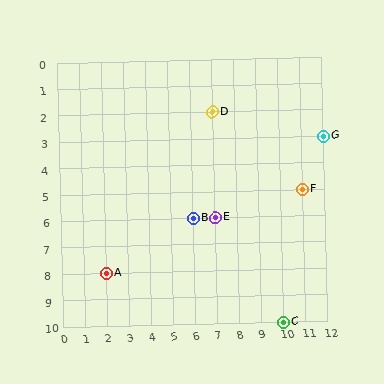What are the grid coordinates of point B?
Point B is at grid coordinates (6, 6).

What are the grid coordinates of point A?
Point A is at grid coordinates (2, 8).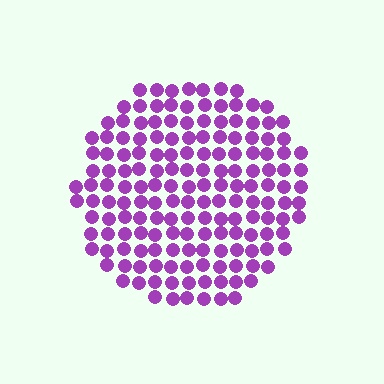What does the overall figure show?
The overall figure shows a circle.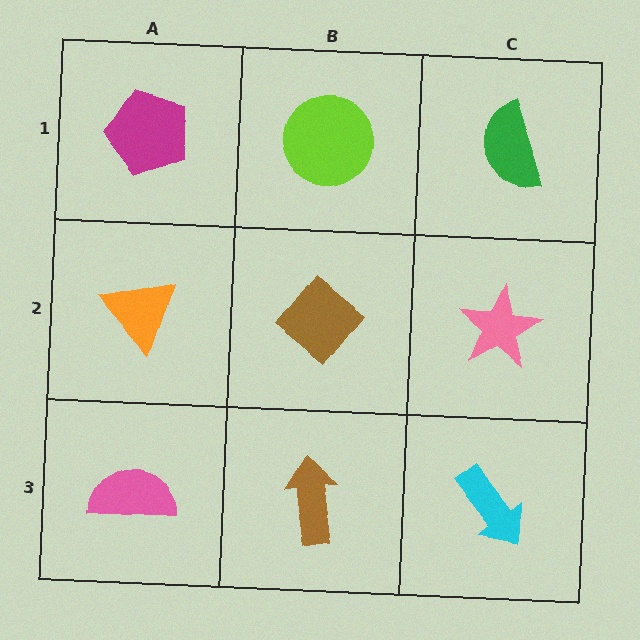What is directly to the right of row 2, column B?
A pink star.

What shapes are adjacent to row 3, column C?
A pink star (row 2, column C), a brown arrow (row 3, column B).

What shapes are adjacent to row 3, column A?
An orange triangle (row 2, column A), a brown arrow (row 3, column B).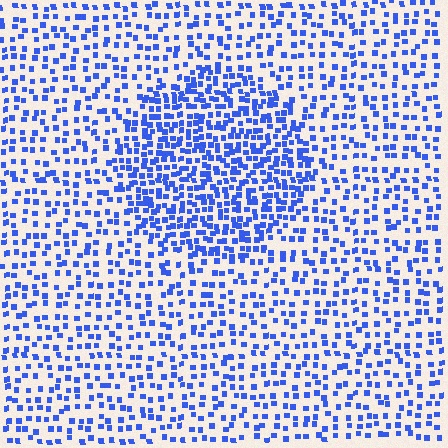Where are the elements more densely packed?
The elements are more densely packed inside the circle boundary.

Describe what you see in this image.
The image contains small blue elements arranged at two different densities. A circle-shaped region is visible where the elements are more densely packed than the surrounding area.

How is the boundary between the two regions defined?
The boundary is defined by a change in element density (approximately 1.9x ratio). All elements are the same color, size, and shape.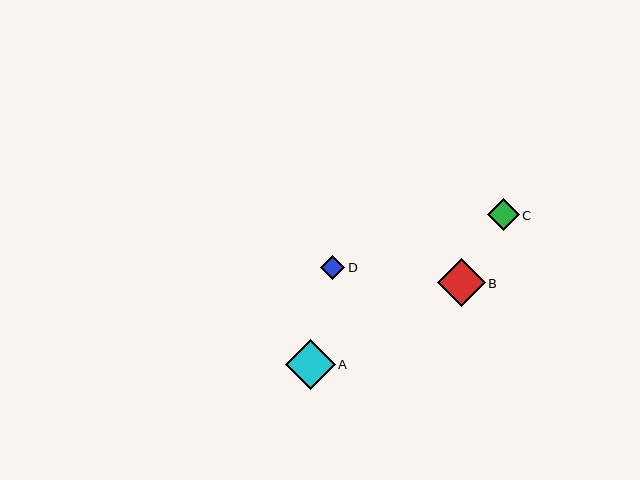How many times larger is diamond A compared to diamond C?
Diamond A is approximately 1.6 times the size of diamond C.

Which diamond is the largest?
Diamond A is the largest with a size of approximately 50 pixels.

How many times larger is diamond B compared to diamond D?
Diamond B is approximately 2.0 times the size of diamond D.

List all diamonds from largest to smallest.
From largest to smallest: A, B, C, D.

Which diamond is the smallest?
Diamond D is the smallest with a size of approximately 24 pixels.